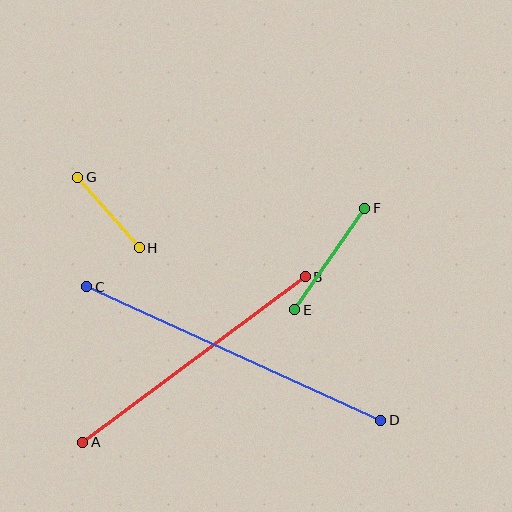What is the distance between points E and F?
The distance is approximately 123 pixels.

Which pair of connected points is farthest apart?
Points C and D are farthest apart.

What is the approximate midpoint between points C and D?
The midpoint is at approximately (234, 353) pixels.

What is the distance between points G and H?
The distance is approximately 93 pixels.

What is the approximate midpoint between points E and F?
The midpoint is at approximately (330, 259) pixels.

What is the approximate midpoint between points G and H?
The midpoint is at approximately (109, 213) pixels.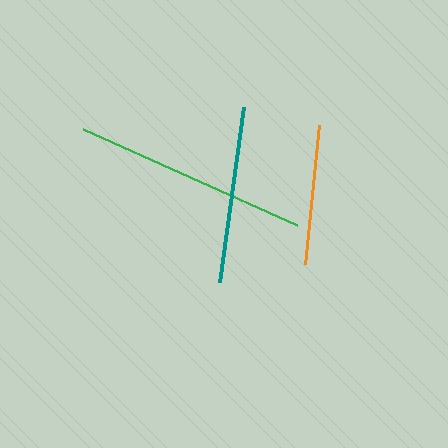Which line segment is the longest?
The green line is the longest at approximately 234 pixels.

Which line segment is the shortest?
The orange line is the shortest at approximately 140 pixels.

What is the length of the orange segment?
The orange segment is approximately 140 pixels long.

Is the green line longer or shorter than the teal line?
The green line is longer than the teal line.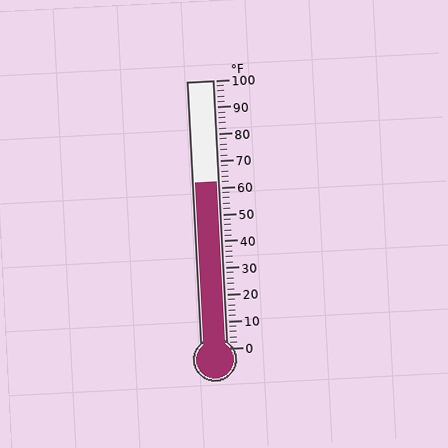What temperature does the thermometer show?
The thermometer shows approximately 62°F.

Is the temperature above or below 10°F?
The temperature is above 10°F.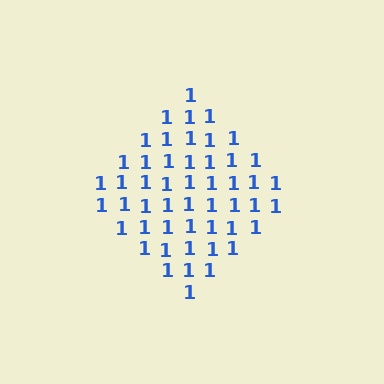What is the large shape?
The large shape is a diamond.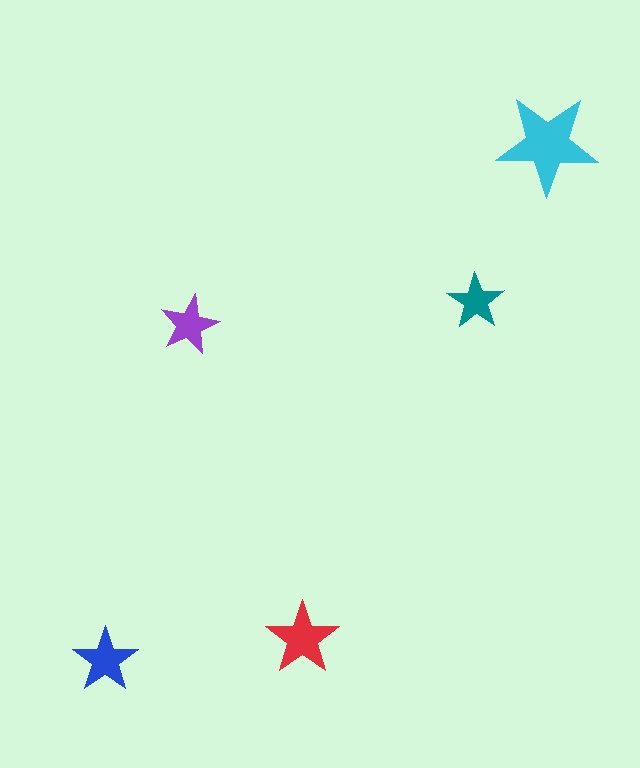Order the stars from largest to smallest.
the cyan one, the red one, the blue one, the purple one, the teal one.